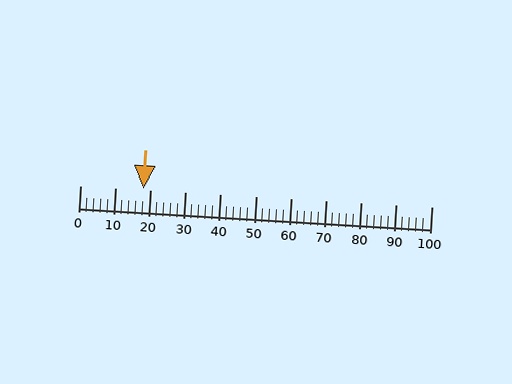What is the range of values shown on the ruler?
The ruler shows values from 0 to 100.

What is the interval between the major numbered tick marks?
The major tick marks are spaced 10 units apart.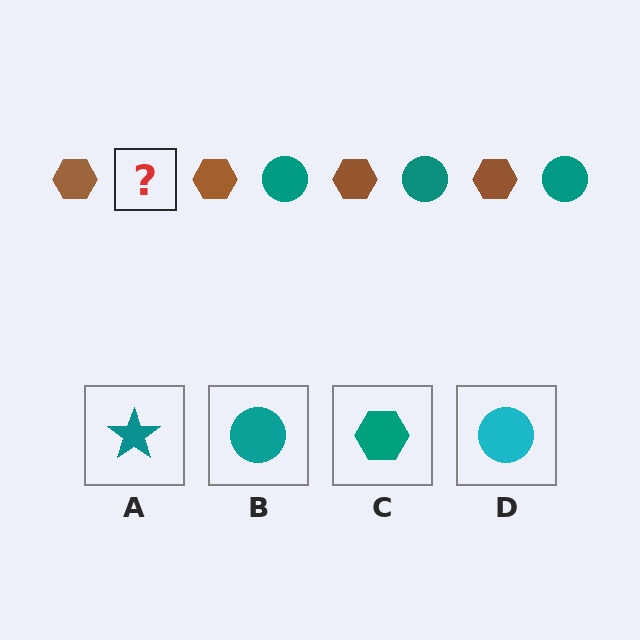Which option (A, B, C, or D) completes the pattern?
B.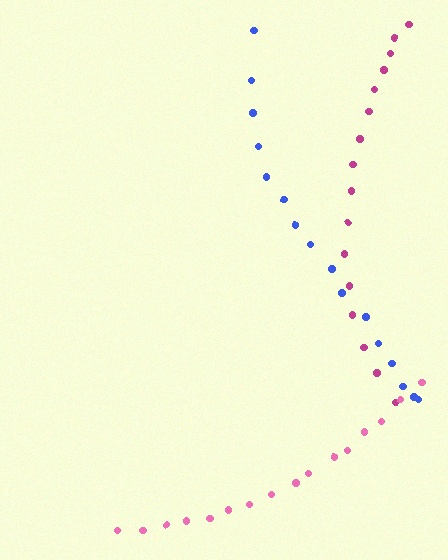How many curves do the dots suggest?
There are 3 distinct paths.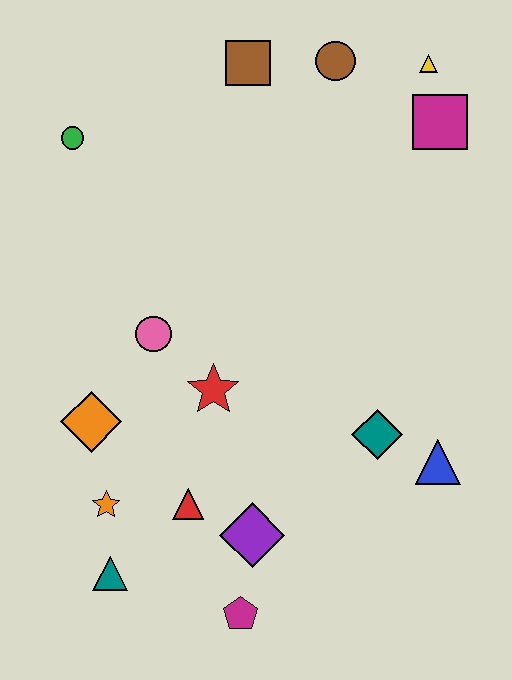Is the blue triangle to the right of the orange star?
Yes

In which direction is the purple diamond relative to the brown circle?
The purple diamond is below the brown circle.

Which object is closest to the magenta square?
The yellow triangle is closest to the magenta square.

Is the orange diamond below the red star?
Yes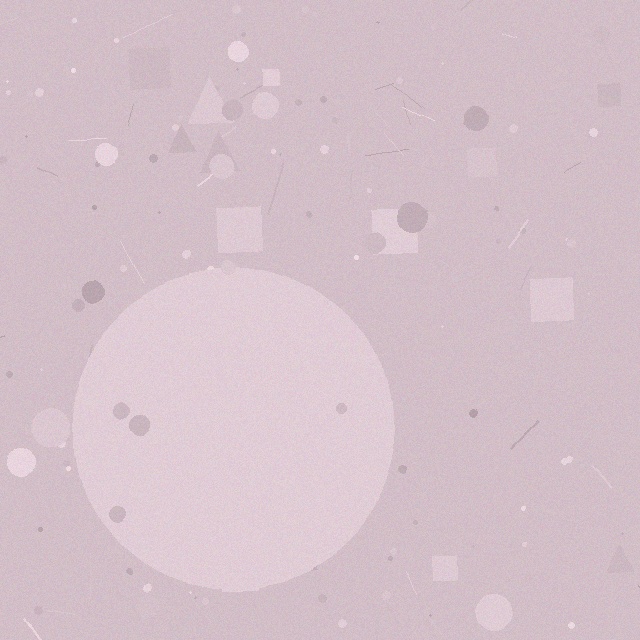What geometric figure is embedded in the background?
A circle is embedded in the background.